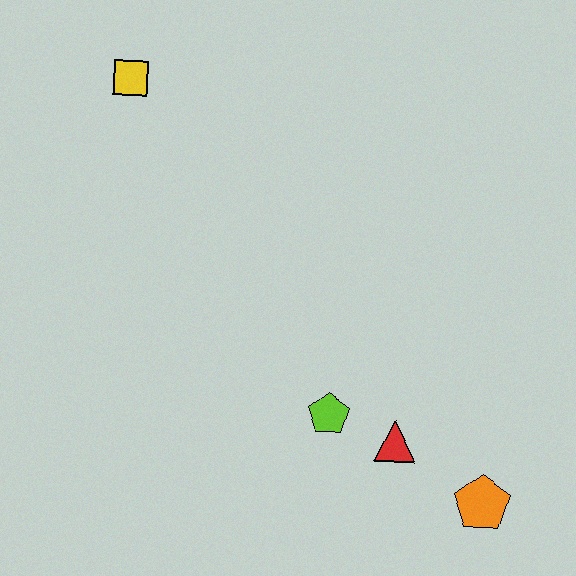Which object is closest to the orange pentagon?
The red triangle is closest to the orange pentagon.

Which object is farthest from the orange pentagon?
The yellow square is farthest from the orange pentagon.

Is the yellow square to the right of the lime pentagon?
No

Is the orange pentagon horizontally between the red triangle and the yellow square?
No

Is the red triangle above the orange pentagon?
Yes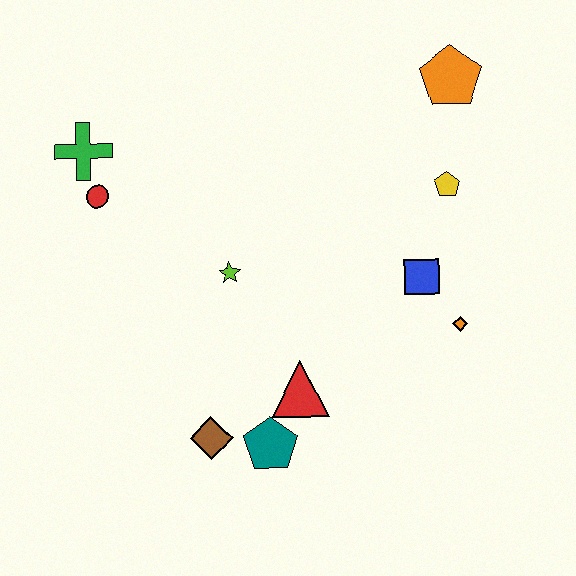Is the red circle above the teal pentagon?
Yes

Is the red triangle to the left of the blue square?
Yes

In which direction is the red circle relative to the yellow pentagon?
The red circle is to the left of the yellow pentagon.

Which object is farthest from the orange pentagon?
The brown diamond is farthest from the orange pentagon.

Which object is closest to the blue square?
The orange diamond is closest to the blue square.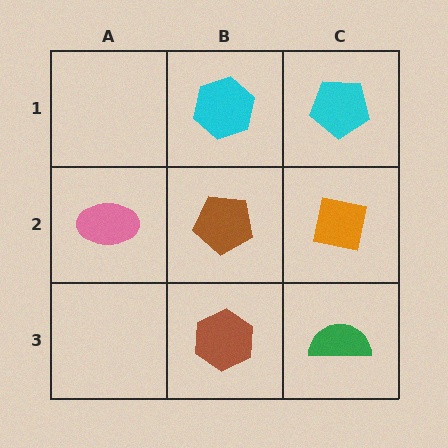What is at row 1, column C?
A cyan pentagon.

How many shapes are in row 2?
3 shapes.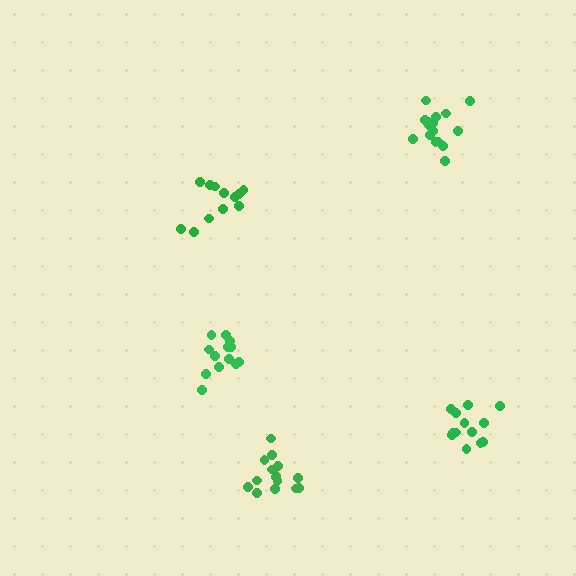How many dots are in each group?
Group 1: 13 dots, Group 2: 12 dots, Group 3: 16 dots, Group 4: 15 dots, Group 5: 13 dots (69 total).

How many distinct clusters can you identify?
There are 5 distinct clusters.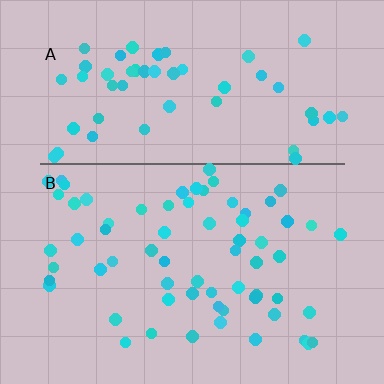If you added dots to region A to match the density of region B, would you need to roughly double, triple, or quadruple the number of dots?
Approximately double.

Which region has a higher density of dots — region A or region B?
B (the bottom).